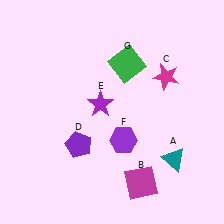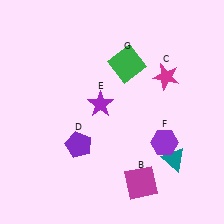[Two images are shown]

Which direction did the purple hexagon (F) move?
The purple hexagon (F) moved right.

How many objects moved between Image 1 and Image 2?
1 object moved between the two images.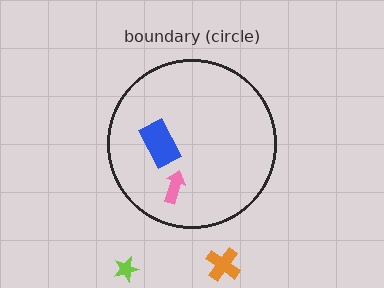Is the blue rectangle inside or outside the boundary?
Inside.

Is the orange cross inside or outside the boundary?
Outside.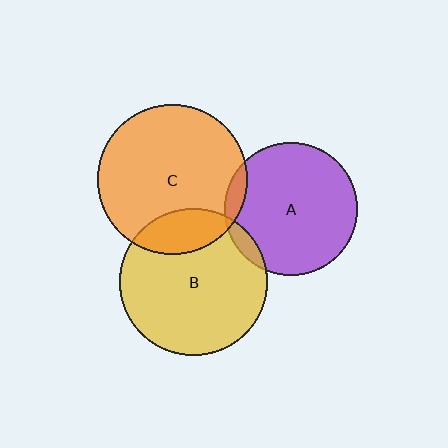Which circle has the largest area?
Circle C (orange).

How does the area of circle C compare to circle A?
Approximately 1.3 times.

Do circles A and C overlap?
Yes.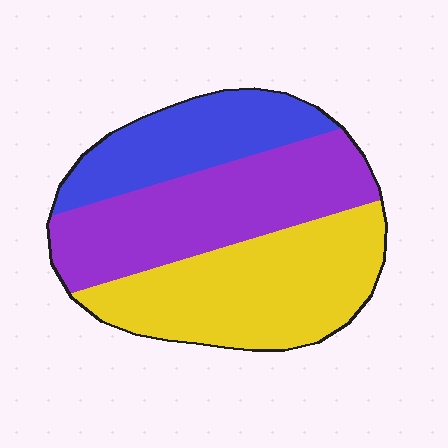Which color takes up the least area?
Blue, at roughly 25%.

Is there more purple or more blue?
Purple.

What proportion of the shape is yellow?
Yellow takes up about two fifths (2/5) of the shape.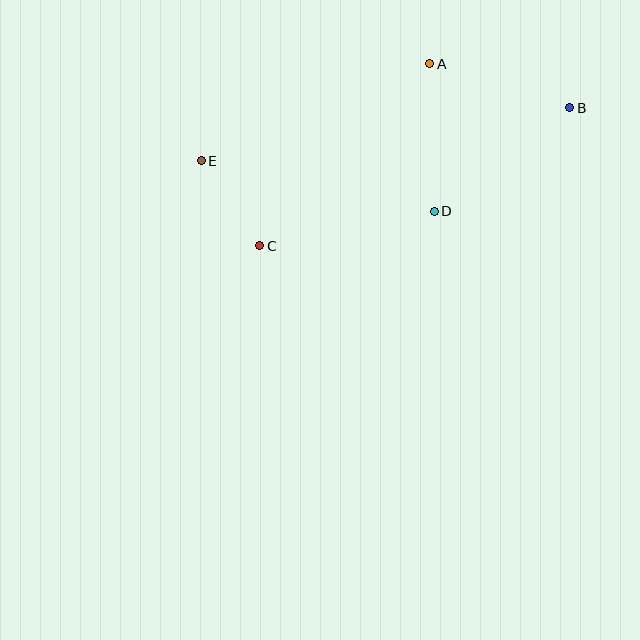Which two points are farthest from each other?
Points B and E are farthest from each other.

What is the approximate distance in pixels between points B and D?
The distance between B and D is approximately 170 pixels.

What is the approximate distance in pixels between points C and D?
The distance between C and D is approximately 178 pixels.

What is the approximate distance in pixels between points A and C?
The distance between A and C is approximately 249 pixels.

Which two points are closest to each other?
Points C and E are closest to each other.